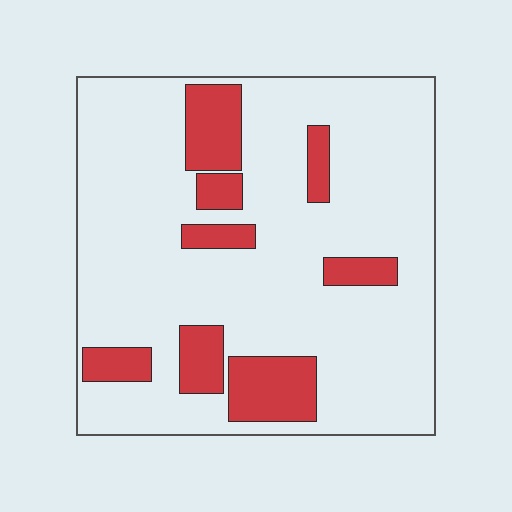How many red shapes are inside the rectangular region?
8.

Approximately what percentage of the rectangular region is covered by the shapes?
Approximately 20%.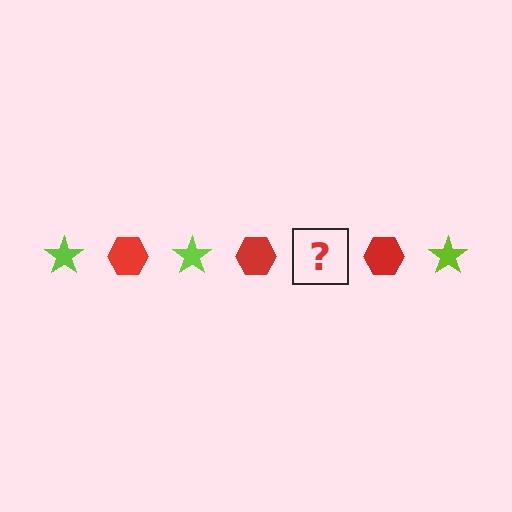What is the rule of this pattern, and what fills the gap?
The rule is that the pattern alternates between lime star and red hexagon. The gap should be filled with a lime star.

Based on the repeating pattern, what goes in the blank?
The blank should be a lime star.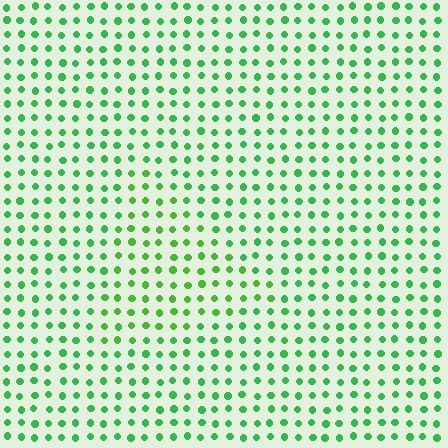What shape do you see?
I see a triangle.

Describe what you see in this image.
The image is filled with small green elements in a uniform arrangement. A triangle-shaped region is visible where the elements are tinted to a slightly different hue, forming a subtle color boundary.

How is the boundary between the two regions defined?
The boundary is defined purely by a slight shift in hue (about 21 degrees). Spacing, size, and orientation are identical on both sides.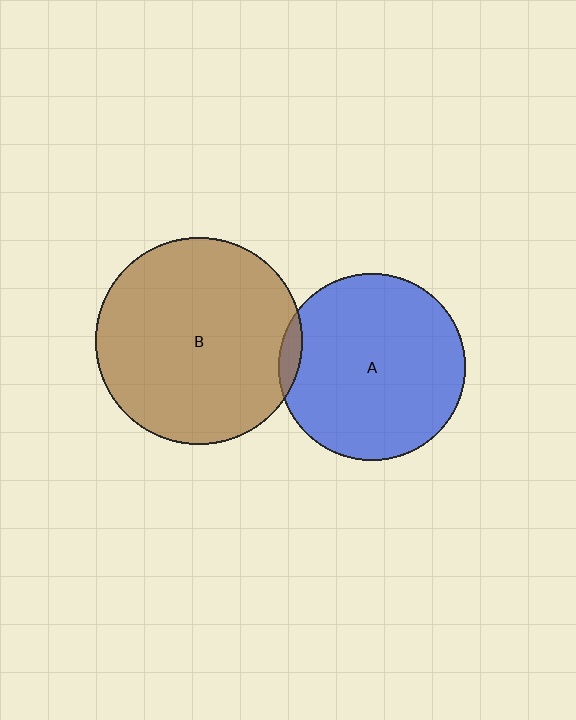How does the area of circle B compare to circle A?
Approximately 1.2 times.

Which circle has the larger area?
Circle B (brown).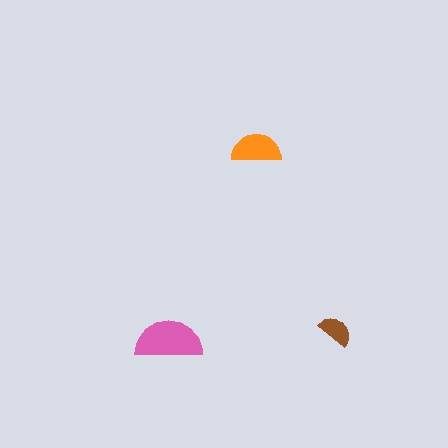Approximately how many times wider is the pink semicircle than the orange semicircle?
About 1.5 times wider.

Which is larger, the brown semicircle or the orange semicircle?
The orange one.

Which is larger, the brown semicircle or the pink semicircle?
The pink one.